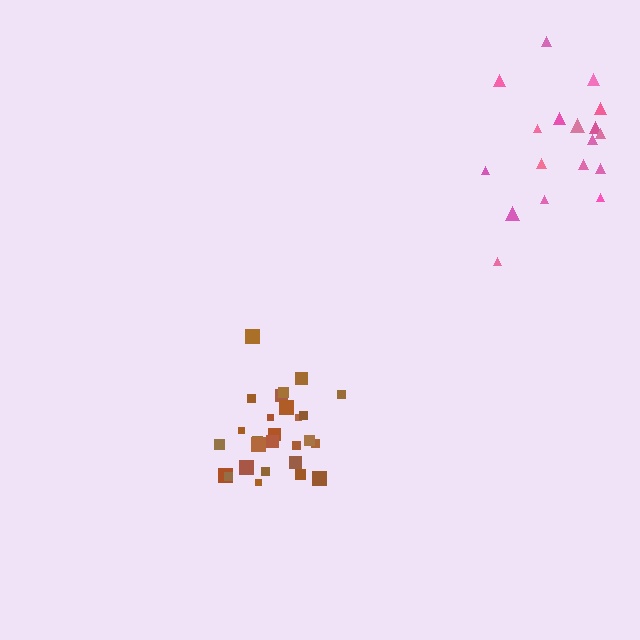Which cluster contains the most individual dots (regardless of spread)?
Brown (27).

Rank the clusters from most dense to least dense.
brown, pink.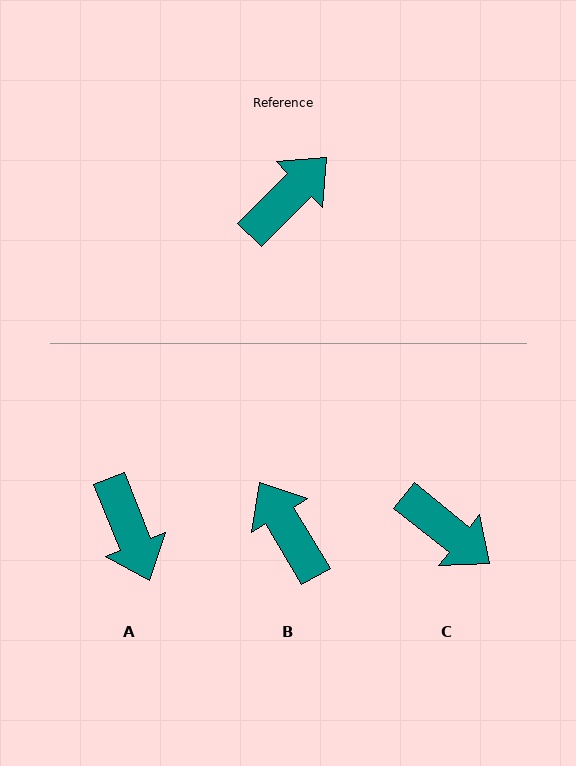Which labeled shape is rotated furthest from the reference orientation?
A, about 113 degrees away.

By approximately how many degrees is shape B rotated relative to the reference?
Approximately 76 degrees counter-clockwise.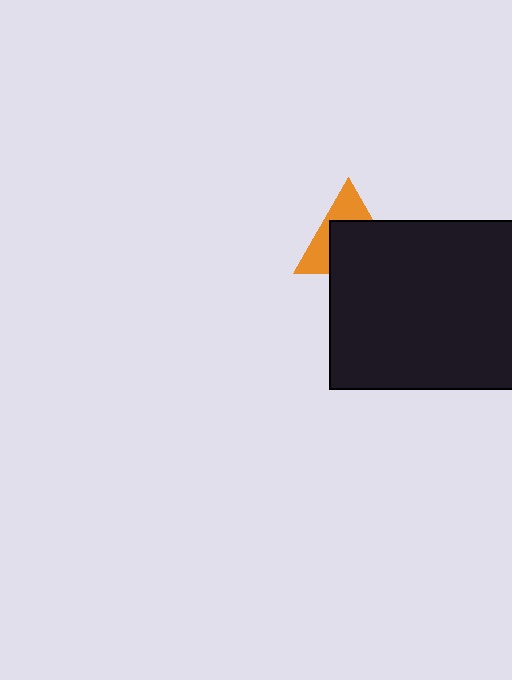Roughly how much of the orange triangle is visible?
A small part of it is visible (roughly 41%).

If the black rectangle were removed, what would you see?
You would see the complete orange triangle.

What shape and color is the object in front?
The object in front is a black rectangle.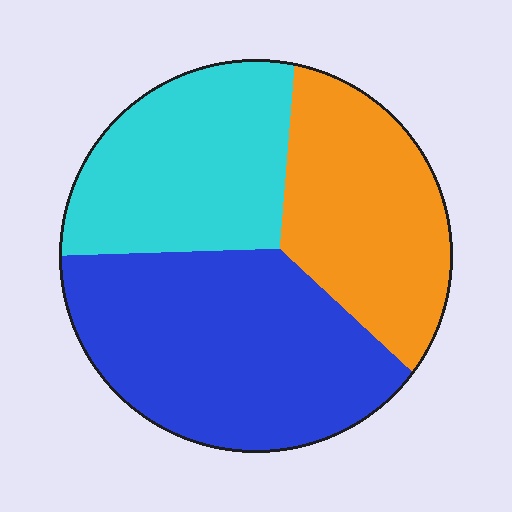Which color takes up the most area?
Blue, at roughly 40%.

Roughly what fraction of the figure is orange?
Orange takes up between a quarter and a half of the figure.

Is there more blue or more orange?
Blue.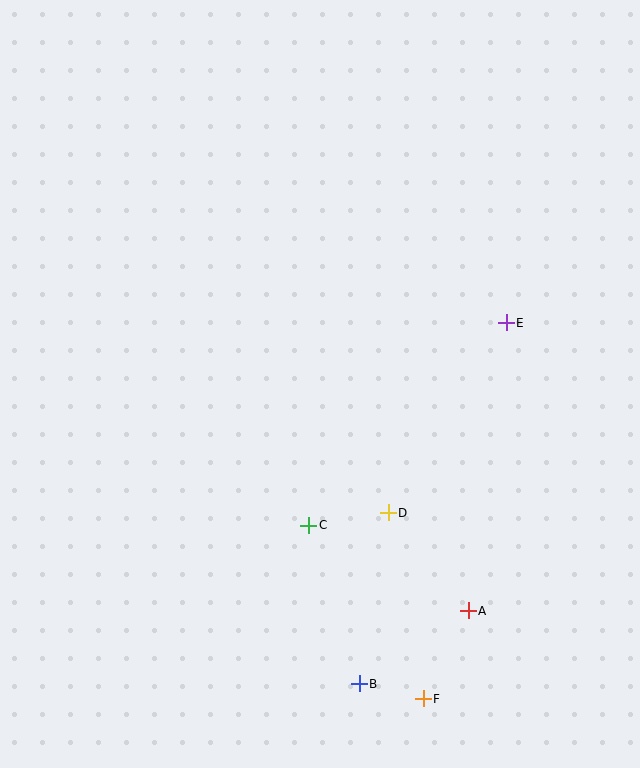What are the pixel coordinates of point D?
Point D is at (388, 513).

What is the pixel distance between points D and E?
The distance between D and E is 224 pixels.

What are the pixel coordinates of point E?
Point E is at (506, 323).